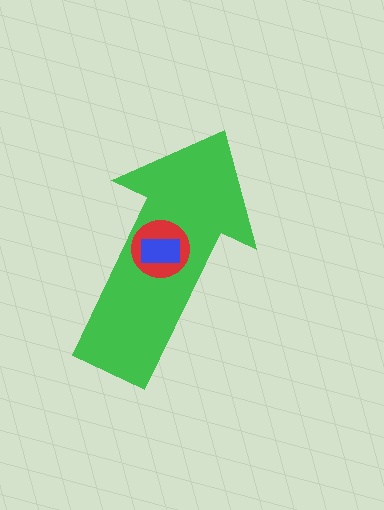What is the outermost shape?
The green arrow.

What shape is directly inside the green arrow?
The red circle.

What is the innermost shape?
The blue rectangle.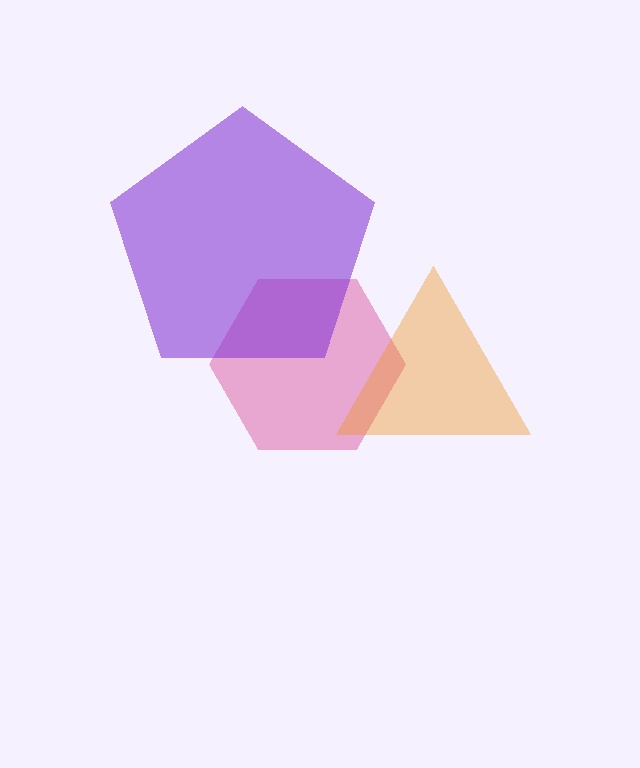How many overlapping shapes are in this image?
There are 3 overlapping shapes in the image.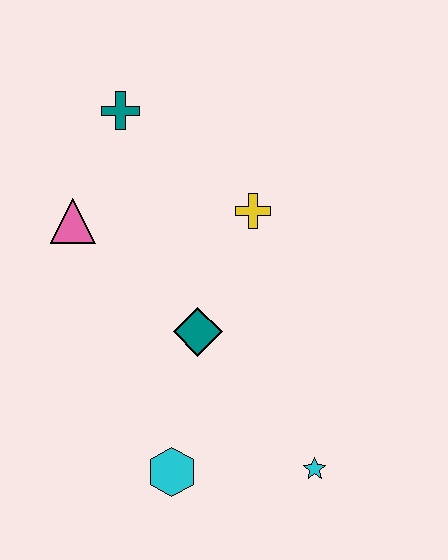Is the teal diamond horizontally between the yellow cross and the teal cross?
Yes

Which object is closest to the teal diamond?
The yellow cross is closest to the teal diamond.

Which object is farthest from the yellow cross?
The cyan hexagon is farthest from the yellow cross.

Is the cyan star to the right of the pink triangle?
Yes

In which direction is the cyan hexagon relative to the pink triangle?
The cyan hexagon is below the pink triangle.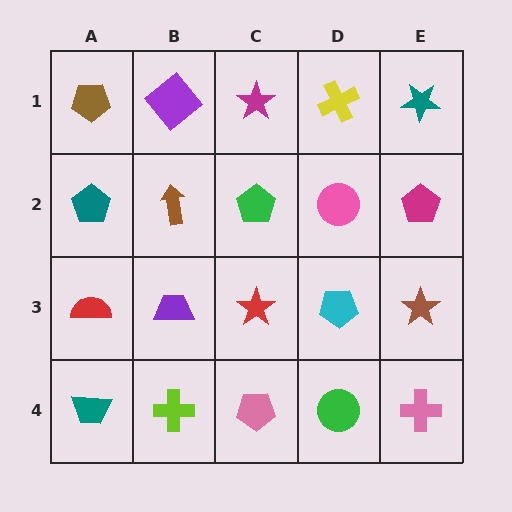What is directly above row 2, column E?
A teal star.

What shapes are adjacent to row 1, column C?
A green pentagon (row 2, column C), a purple diamond (row 1, column B), a yellow cross (row 1, column D).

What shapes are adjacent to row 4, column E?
A brown star (row 3, column E), a green circle (row 4, column D).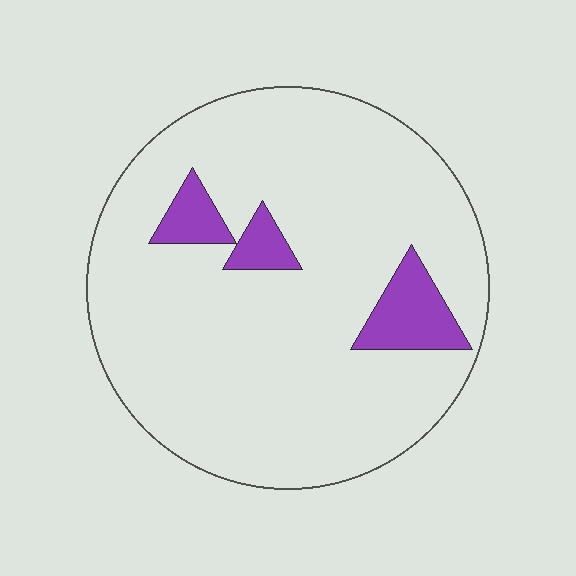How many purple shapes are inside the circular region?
3.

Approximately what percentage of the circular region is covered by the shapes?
Approximately 10%.